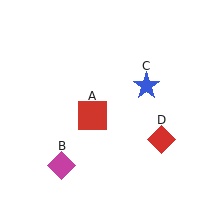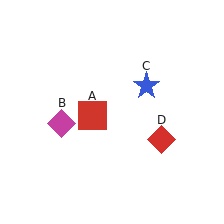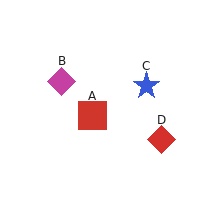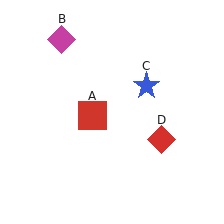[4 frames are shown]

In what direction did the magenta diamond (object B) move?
The magenta diamond (object B) moved up.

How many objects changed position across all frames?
1 object changed position: magenta diamond (object B).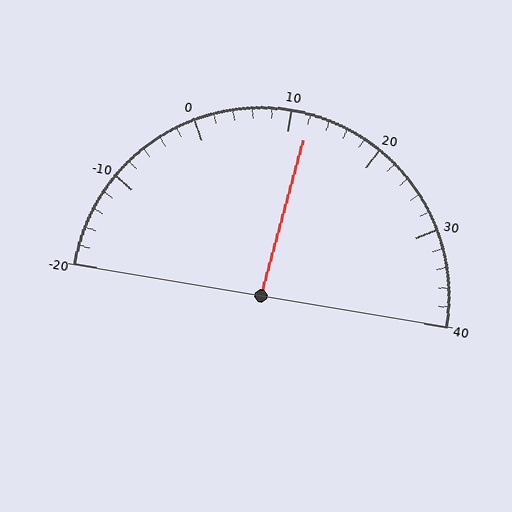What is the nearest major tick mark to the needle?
The nearest major tick mark is 10.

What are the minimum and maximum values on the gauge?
The gauge ranges from -20 to 40.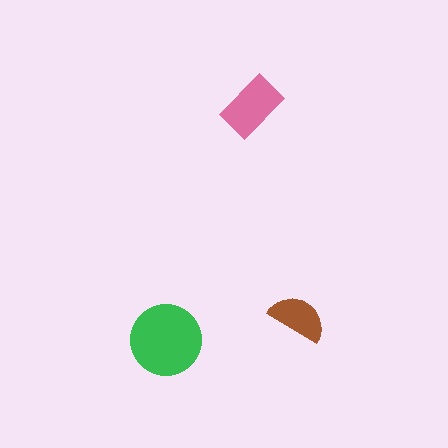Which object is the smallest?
The brown semicircle.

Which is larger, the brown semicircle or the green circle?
The green circle.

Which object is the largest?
The green circle.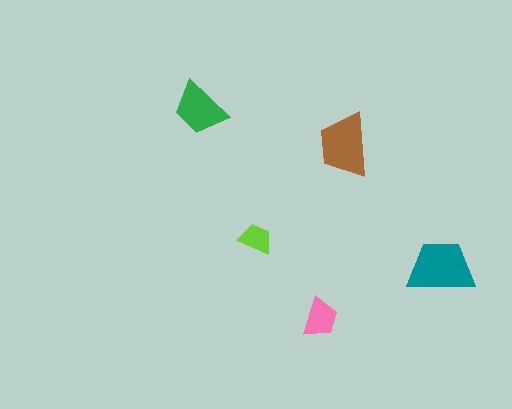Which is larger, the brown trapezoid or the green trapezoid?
The brown one.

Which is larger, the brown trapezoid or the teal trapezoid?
The teal one.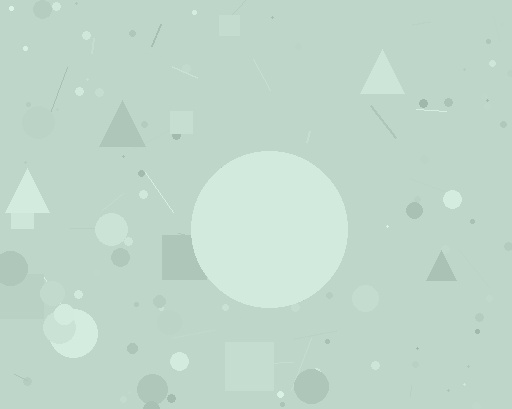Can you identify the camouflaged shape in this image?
The camouflaged shape is a circle.